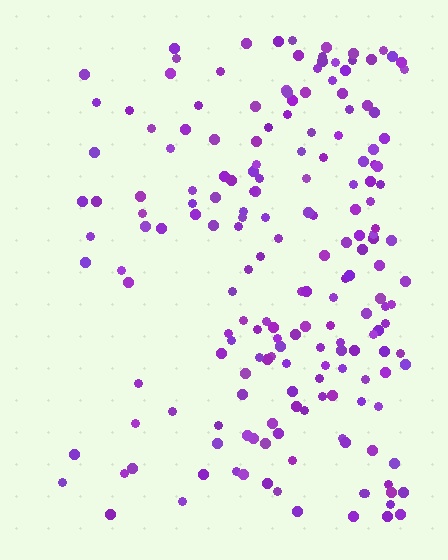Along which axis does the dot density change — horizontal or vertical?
Horizontal.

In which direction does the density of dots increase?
From left to right, with the right side densest.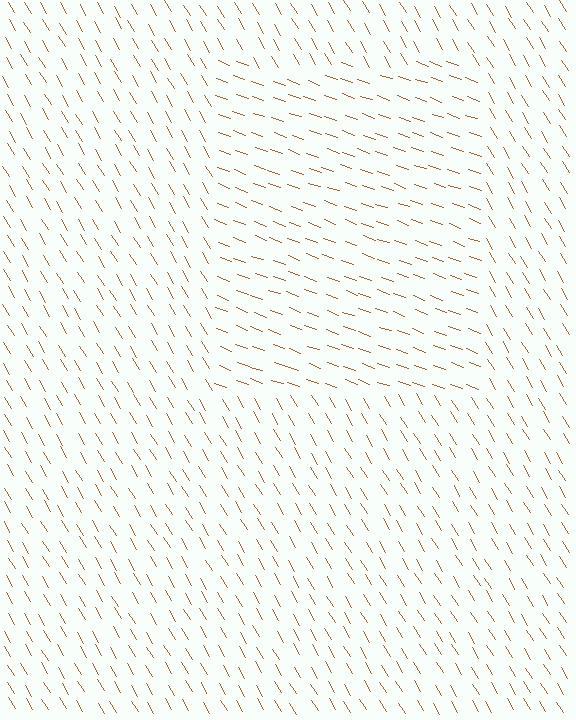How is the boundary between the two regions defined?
The boundary is defined purely by a change in line orientation (approximately 39 degrees difference). All lines are the same color and thickness.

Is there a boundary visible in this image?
Yes, there is a texture boundary formed by a change in line orientation.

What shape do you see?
I see a rectangle.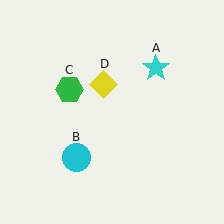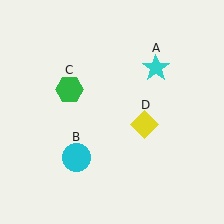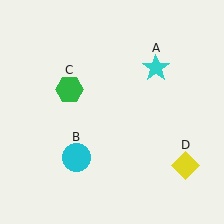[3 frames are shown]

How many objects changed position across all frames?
1 object changed position: yellow diamond (object D).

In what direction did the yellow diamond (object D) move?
The yellow diamond (object D) moved down and to the right.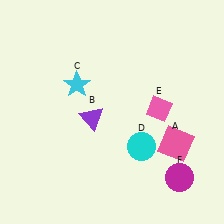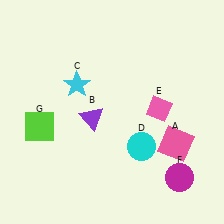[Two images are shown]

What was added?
A lime square (G) was added in Image 2.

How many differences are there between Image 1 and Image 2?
There is 1 difference between the two images.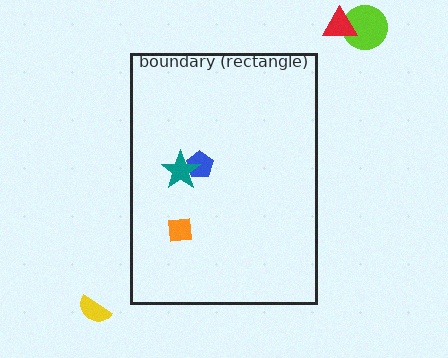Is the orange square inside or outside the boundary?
Inside.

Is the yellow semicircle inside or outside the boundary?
Outside.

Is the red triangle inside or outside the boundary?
Outside.